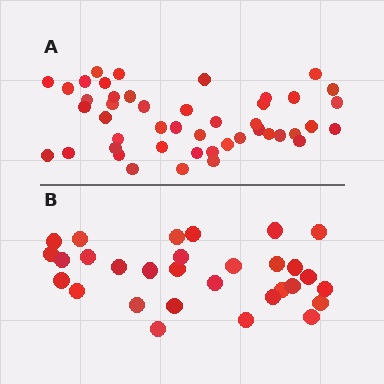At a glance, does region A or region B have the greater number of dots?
Region A (the top region) has more dots.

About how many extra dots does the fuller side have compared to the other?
Region A has approximately 15 more dots than region B.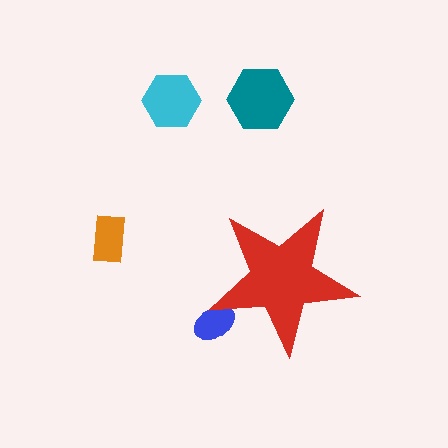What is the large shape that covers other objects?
A red star.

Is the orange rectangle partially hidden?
No, the orange rectangle is fully visible.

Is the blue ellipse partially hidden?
Yes, the blue ellipse is partially hidden behind the red star.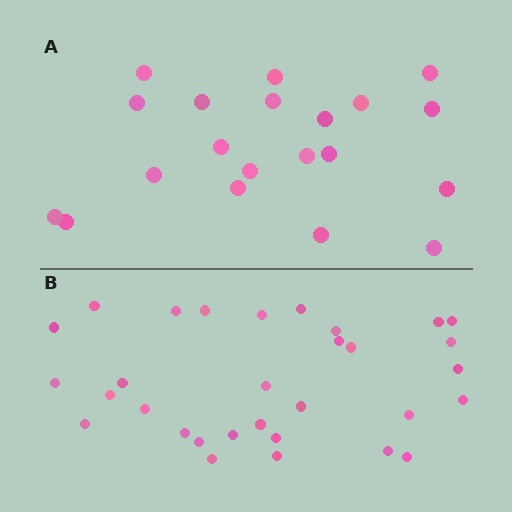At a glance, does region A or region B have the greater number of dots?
Region B (the bottom region) has more dots.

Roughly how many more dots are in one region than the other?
Region B has roughly 12 or so more dots than region A.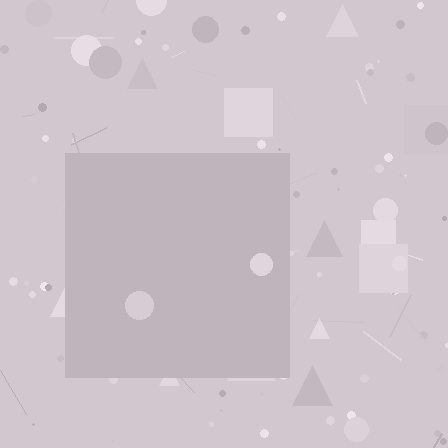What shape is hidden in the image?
A square is hidden in the image.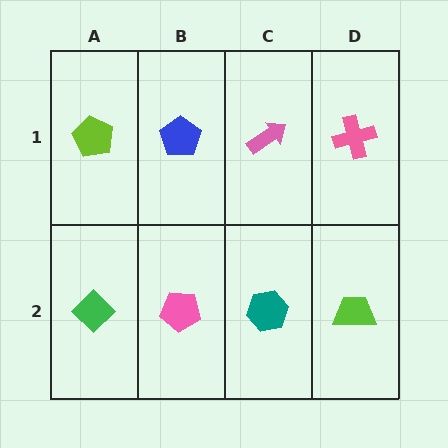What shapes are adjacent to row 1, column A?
A green diamond (row 2, column A), a blue pentagon (row 1, column B).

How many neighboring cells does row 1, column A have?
2.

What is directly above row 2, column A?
A lime pentagon.